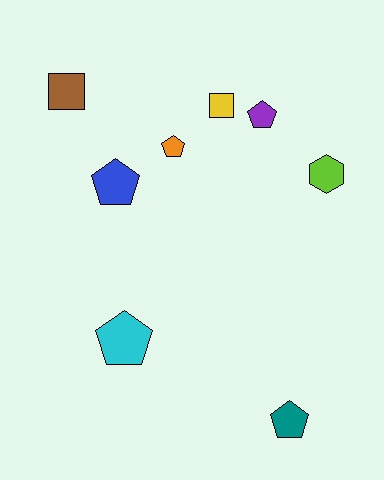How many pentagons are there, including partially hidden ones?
There are 5 pentagons.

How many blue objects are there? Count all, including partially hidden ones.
There is 1 blue object.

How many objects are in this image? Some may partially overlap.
There are 8 objects.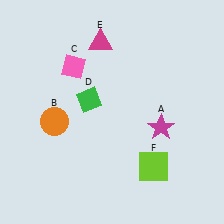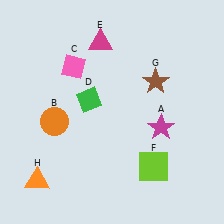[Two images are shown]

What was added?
A brown star (G), an orange triangle (H) were added in Image 2.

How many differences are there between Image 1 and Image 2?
There are 2 differences between the two images.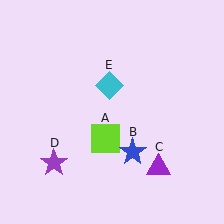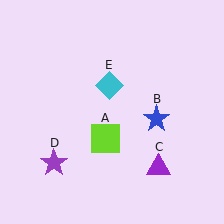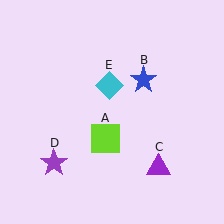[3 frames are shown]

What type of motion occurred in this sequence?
The blue star (object B) rotated counterclockwise around the center of the scene.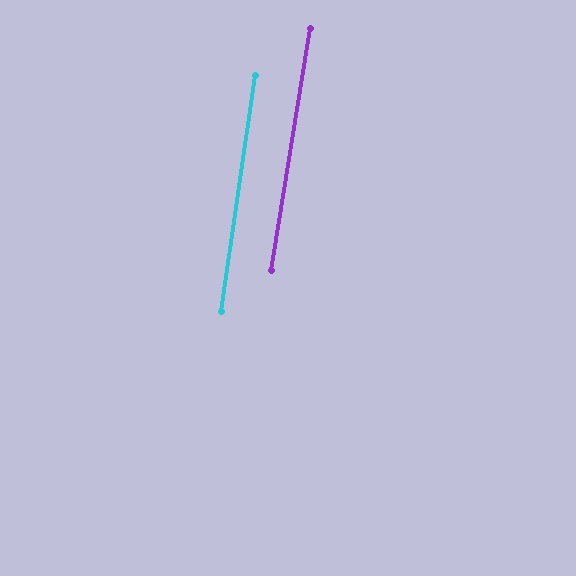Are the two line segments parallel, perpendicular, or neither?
Parallel — their directions differ by only 1.1°.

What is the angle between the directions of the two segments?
Approximately 1 degree.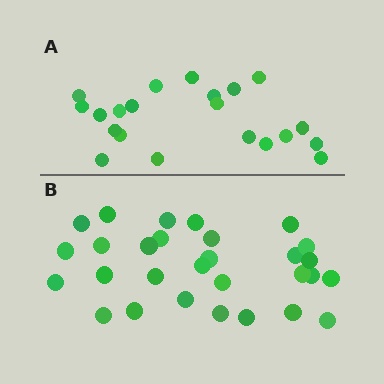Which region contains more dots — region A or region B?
Region B (the bottom region) has more dots.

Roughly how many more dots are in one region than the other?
Region B has roughly 8 or so more dots than region A.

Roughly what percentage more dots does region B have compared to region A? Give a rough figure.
About 40% more.